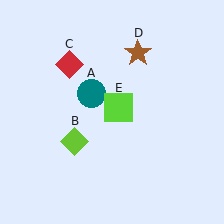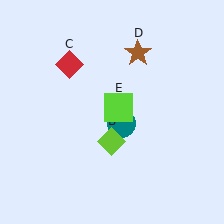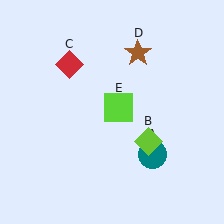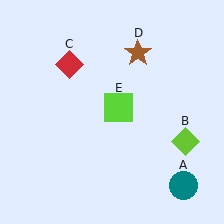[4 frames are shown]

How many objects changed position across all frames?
2 objects changed position: teal circle (object A), lime diamond (object B).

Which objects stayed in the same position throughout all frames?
Red diamond (object C) and brown star (object D) and lime square (object E) remained stationary.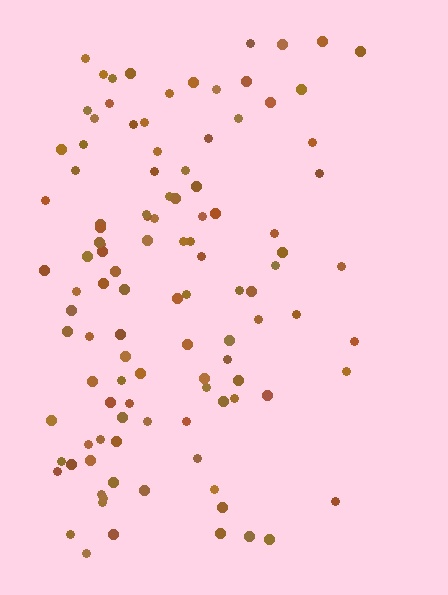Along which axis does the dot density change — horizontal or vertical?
Horizontal.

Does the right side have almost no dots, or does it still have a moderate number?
Still a moderate number, just noticeably fewer than the left.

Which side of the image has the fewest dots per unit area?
The right.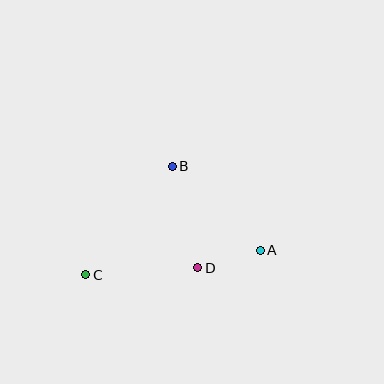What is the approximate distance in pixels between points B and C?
The distance between B and C is approximately 139 pixels.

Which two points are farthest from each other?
Points A and C are farthest from each other.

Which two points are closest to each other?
Points A and D are closest to each other.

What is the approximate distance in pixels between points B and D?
The distance between B and D is approximately 104 pixels.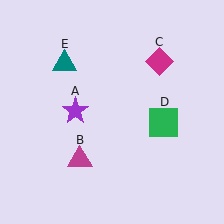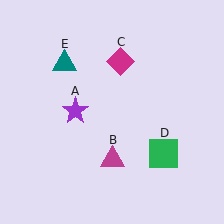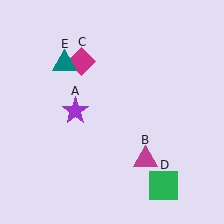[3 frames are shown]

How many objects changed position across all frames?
3 objects changed position: magenta triangle (object B), magenta diamond (object C), green square (object D).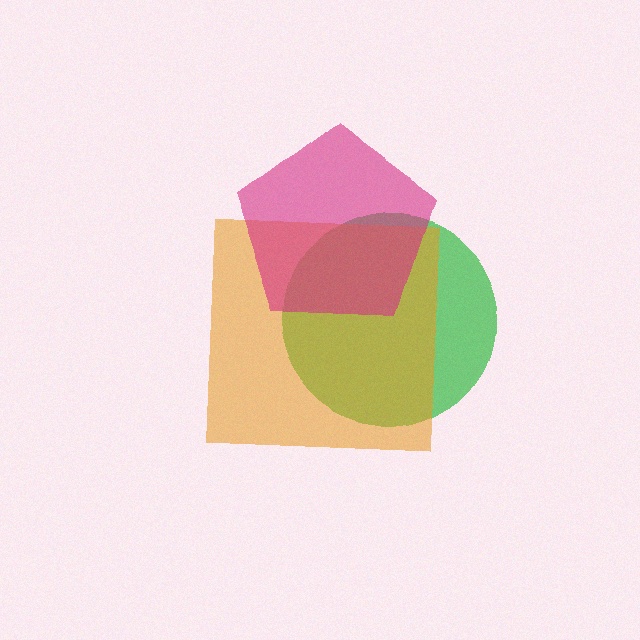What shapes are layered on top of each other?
The layered shapes are: a green circle, an orange square, a magenta pentagon.